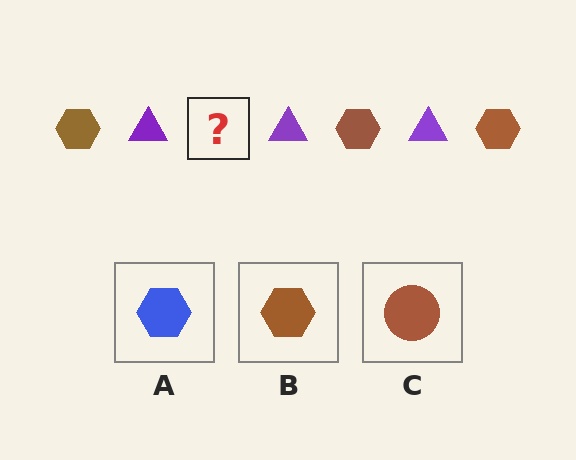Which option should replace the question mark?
Option B.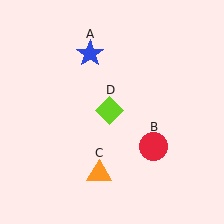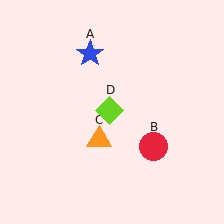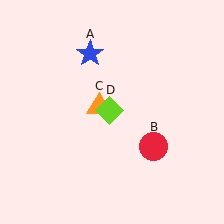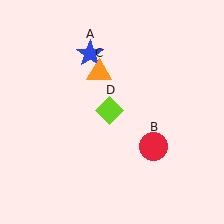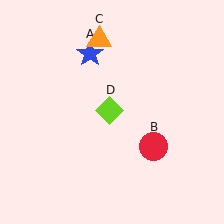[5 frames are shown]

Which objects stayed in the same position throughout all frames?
Blue star (object A) and red circle (object B) and lime diamond (object D) remained stationary.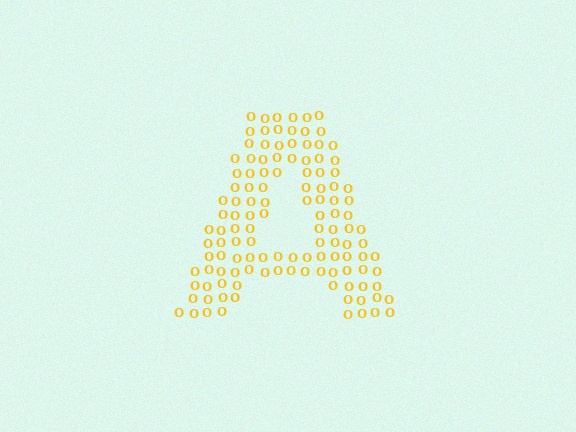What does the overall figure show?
The overall figure shows the letter A.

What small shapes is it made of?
It is made of small letter O's.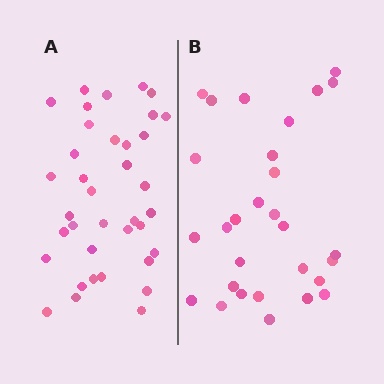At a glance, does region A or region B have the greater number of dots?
Region A (the left region) has more dots.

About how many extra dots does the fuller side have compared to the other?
Region A has roughly 8 or so more dots than region B.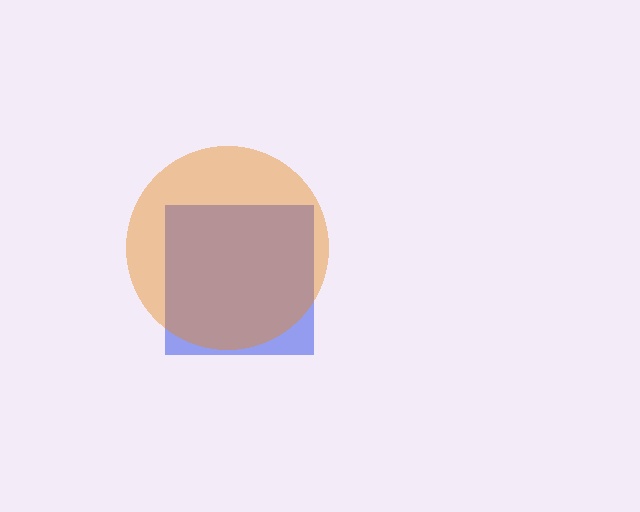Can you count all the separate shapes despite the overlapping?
Yes, there are 2 separate shapes.